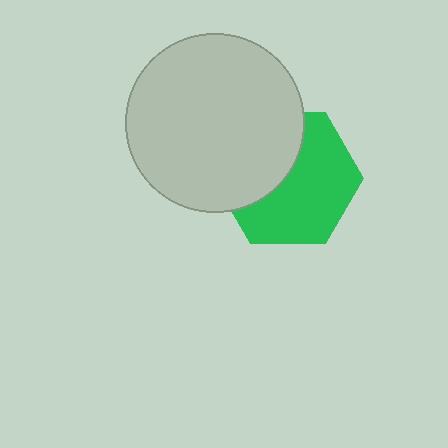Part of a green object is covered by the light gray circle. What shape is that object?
It is a hexagon.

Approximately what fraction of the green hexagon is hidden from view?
Roughly 40% of the green hexagon is hidden behind the light gray circle.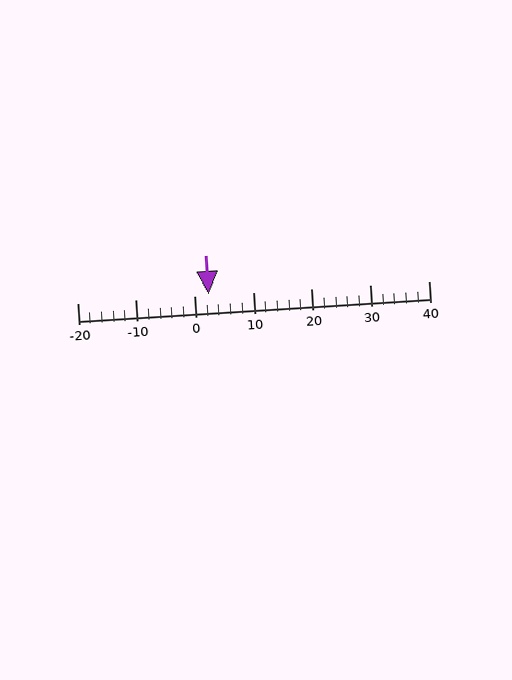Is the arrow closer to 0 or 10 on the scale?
The arrow is closer to 0.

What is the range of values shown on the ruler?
The ruler shows values from -20 to 40.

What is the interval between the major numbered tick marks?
The major tick marks are spaced 10 units apart.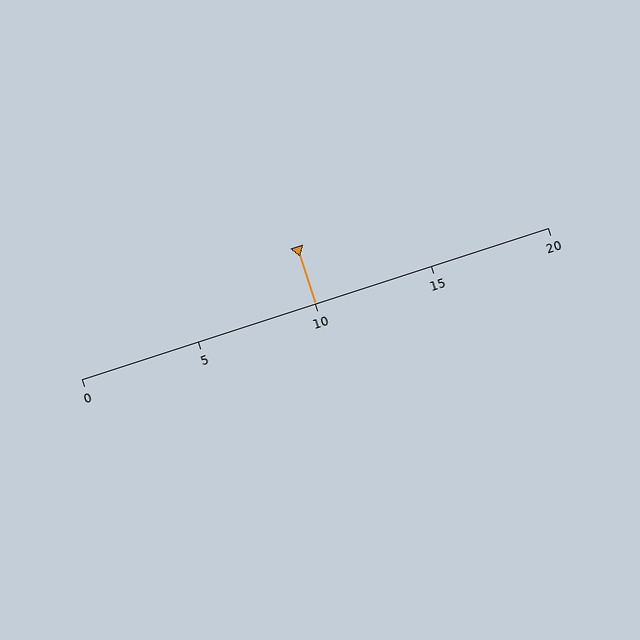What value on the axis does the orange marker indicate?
The marker indicates approximately 10.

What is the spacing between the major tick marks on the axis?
The major ticks are spaced 5 apart.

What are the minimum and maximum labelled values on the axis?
The axis runs from 0 to 20.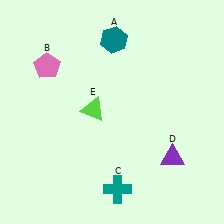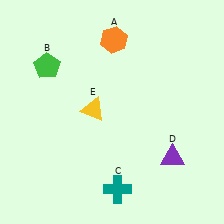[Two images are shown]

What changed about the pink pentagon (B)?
In Image 1, B is pink. In Image 2, it changed to green.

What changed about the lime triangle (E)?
In Image 1, E is lime. In Image 2, it changed to yellow.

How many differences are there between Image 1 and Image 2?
There are 3 differences between the two images.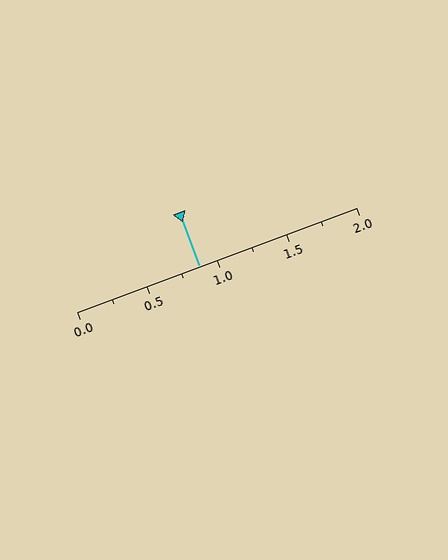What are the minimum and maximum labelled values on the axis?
The axis runs from 0.0 to 2.0.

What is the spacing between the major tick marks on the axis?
The major ticks are spaced 0.5 apart.